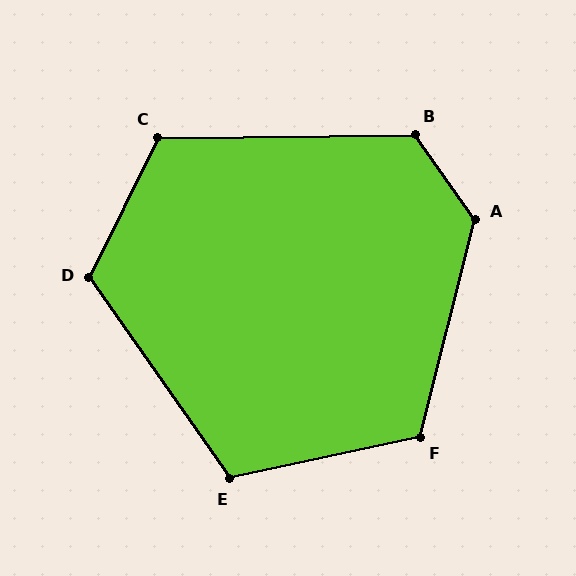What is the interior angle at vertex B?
Approximately 125 degrees (obtuse).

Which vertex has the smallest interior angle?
E, at approximately 113 degrees.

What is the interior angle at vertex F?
Approximately 116 degrees (obtuse).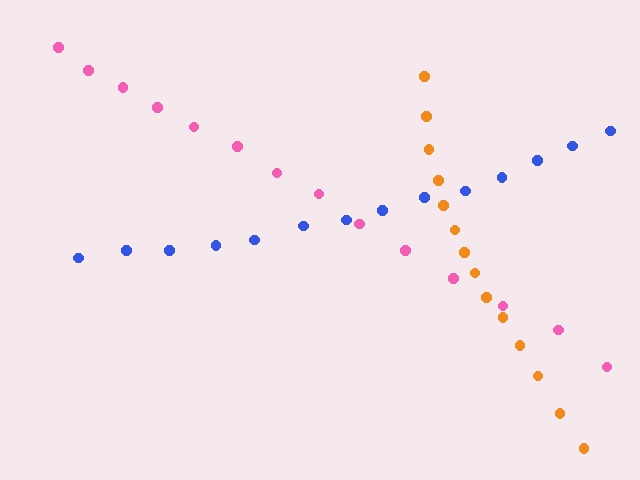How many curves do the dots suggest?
There are 3 distinct paths.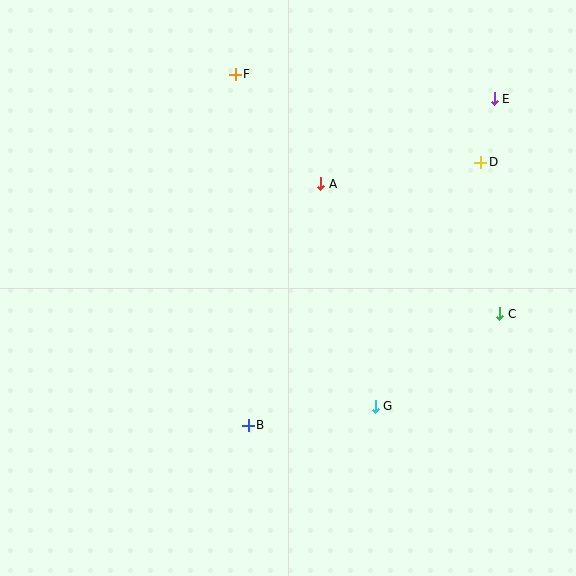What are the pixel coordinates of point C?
Point C is at (500, 314).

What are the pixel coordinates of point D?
Point D is at (481, 162).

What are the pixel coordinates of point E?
Point E is at (494, 99).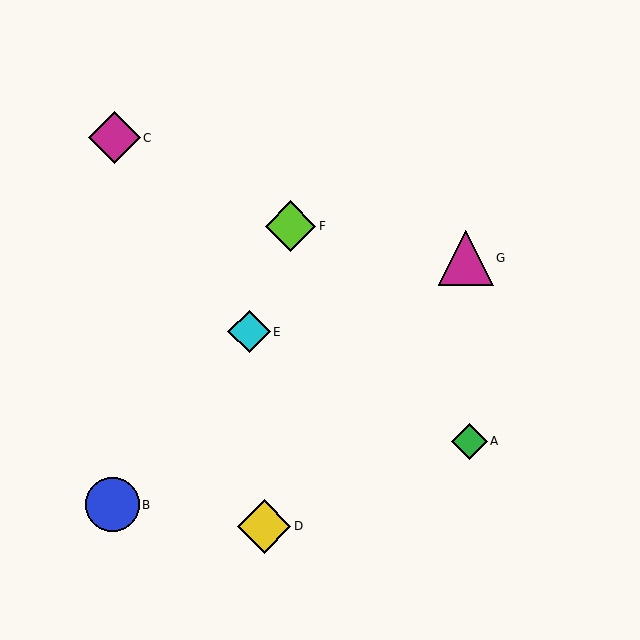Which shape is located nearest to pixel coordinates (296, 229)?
The lime diamond (labeled F) at (290, 226) is nearest to that location.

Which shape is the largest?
The magenta triangle (labeled G) is the largest.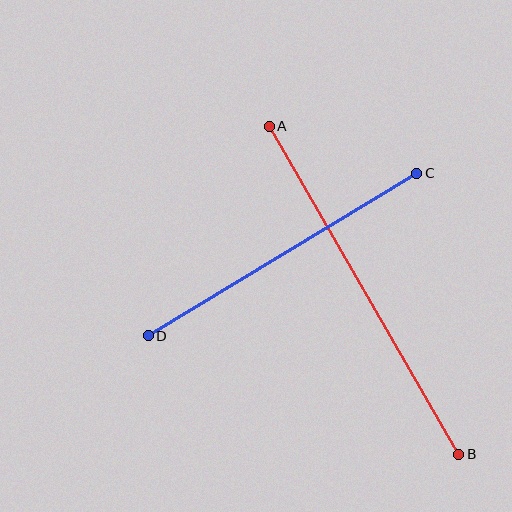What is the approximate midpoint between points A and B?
The midpoint is at approximately (364, 290) pixels.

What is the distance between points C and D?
The distance is approximately 314 pixels.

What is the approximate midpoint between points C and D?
The midpoint is at approximately (283, 255) pixels.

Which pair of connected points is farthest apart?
Points A and B are farthest apart.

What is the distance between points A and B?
The distance is approximately 379 pixels.